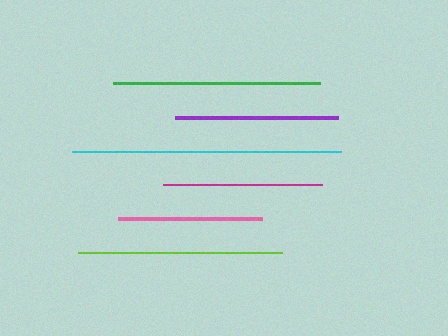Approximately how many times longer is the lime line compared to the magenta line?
The lime line is approximately 1.3 times the length of the magenta line.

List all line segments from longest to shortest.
From longest to shortest: cyan, green, lime, purple, magenta, pink.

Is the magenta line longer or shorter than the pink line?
The magenta line is longer than the pink line.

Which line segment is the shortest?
The pink line is the shortest at approximately 144 pixels.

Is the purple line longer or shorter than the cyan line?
The cyan line is longer than the purple line.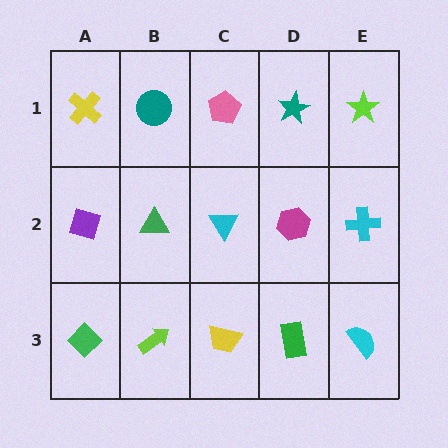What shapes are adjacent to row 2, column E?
A lime star (row 1, column E), a cyan semicircle (row 3, column E), a magenta hexagon (row 2, column D).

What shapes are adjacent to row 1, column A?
A purple diamond (row 2, column A), a teal circle (row 1, column B).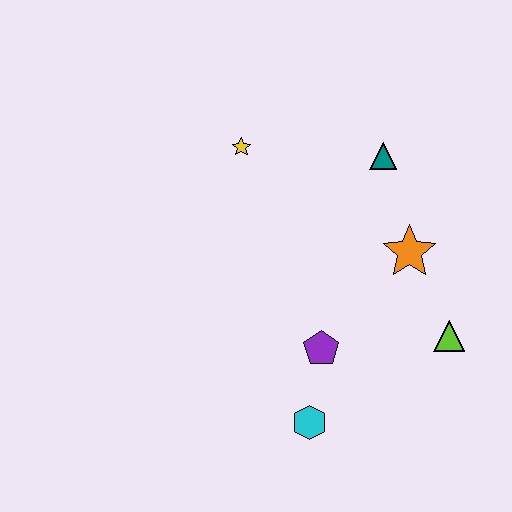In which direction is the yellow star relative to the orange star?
The yellow star is to the left of the orange star.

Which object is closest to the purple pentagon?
The cyan hexagon is closest to the purple pentagon.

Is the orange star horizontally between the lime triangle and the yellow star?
Yes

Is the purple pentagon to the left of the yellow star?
No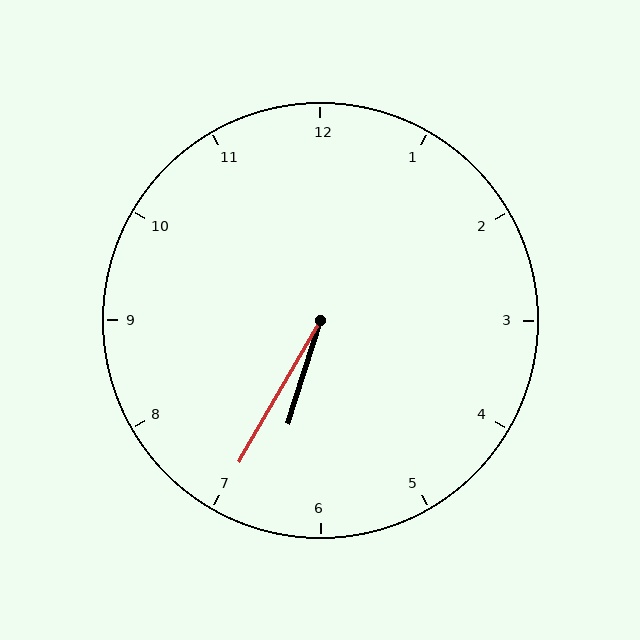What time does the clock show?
6:35.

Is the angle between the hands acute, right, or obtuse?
It is acute.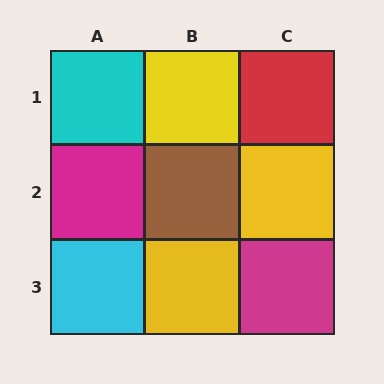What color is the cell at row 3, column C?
Magenta.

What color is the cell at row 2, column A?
Magenta.